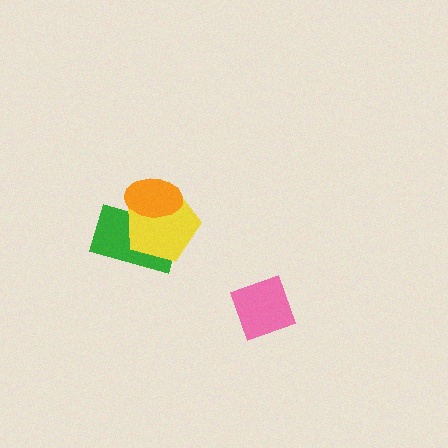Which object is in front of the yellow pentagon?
The orange ellipse is in front of the yellow pentagon.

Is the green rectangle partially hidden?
Yes, it is partially covered by another shape.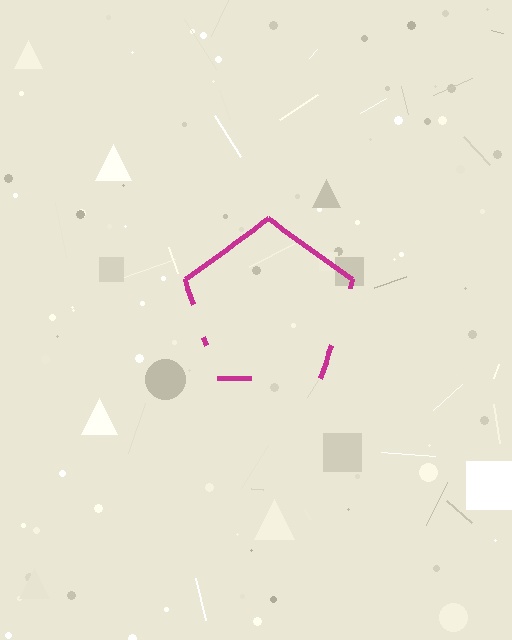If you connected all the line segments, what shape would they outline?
They would outline a pentagon.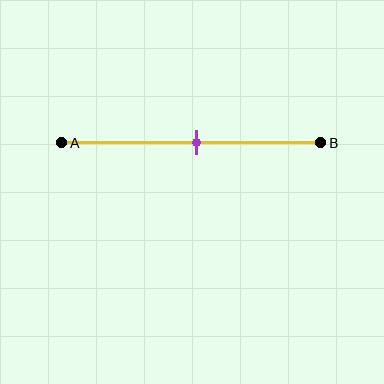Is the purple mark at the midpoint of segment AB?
Yes, the mark is approximately at the midpoint.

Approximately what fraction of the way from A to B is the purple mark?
The purple mark is approximately 50% of the way from A to B.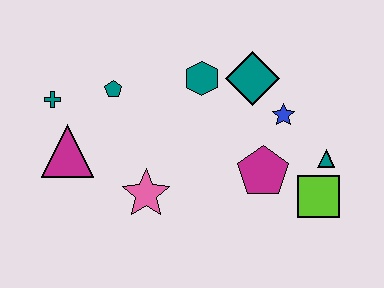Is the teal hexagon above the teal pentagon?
Yes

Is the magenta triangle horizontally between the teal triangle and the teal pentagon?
No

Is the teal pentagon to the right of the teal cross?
Yes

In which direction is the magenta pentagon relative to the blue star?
The magenta pentagon is below the blue star.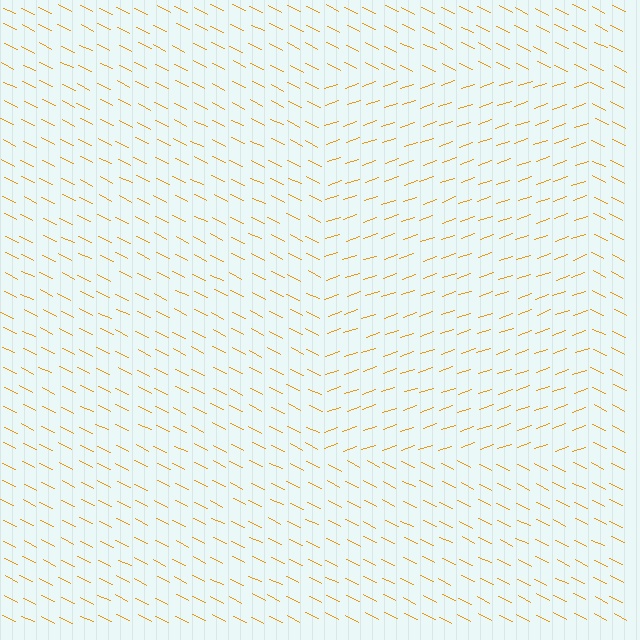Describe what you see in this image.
The image is filled with small orange line segments. A rectangle region in the image has lines oriented differently from the surrounding lines, creating a visible texture boundary.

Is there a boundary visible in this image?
Yes, there is a texture boundary formed by a change in line orientation.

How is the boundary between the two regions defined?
The boundary is defined purely by a change in line orientation (approximately 45 degrees difference). All lines are the same color and thickness.